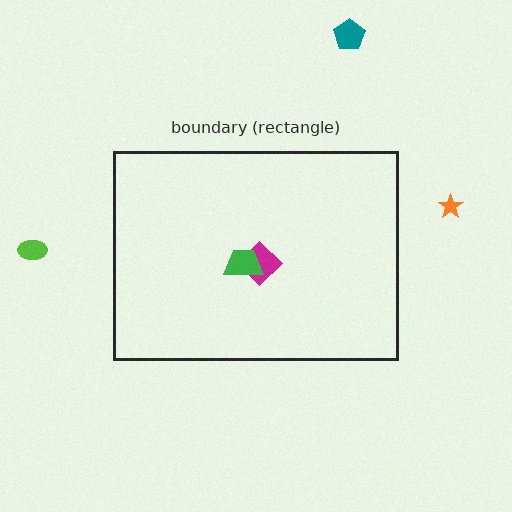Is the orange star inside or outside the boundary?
Outside.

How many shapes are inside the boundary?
2 inside, 3 outside.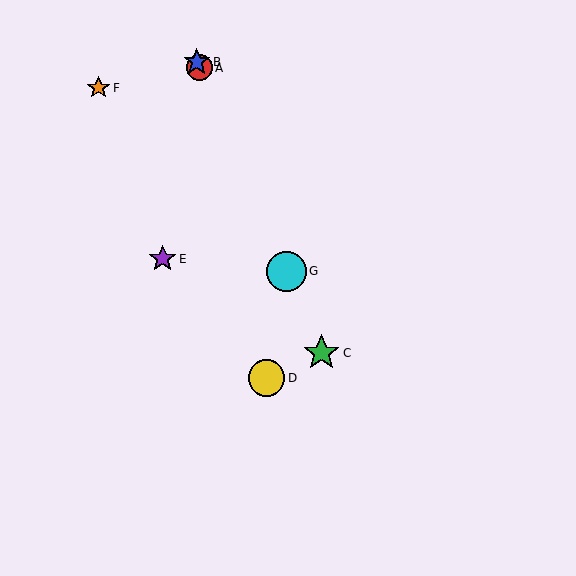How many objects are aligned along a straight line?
4 objects (A, B, C, G) are aligned along a straight line.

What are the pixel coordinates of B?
Object B is at (197, 62).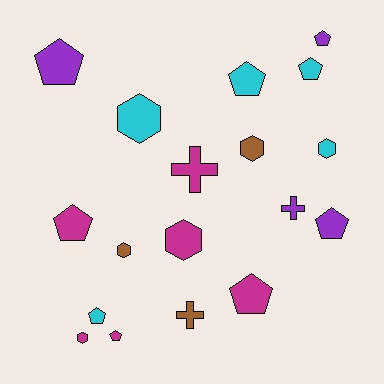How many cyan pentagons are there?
There are 3 cyan pentagons.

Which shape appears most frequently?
Pentagon, with 9 objects.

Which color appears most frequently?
Magenta, with 6 objects.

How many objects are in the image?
There are 18 objects.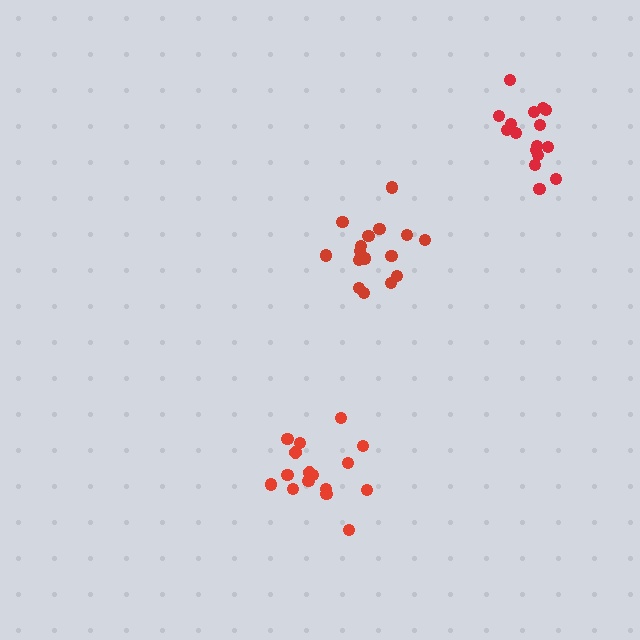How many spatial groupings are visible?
There are 3 spatial groupings.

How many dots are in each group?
Group 1: 16 dots, Group 2: 16 dots, Group 3: 16 dots (48 total).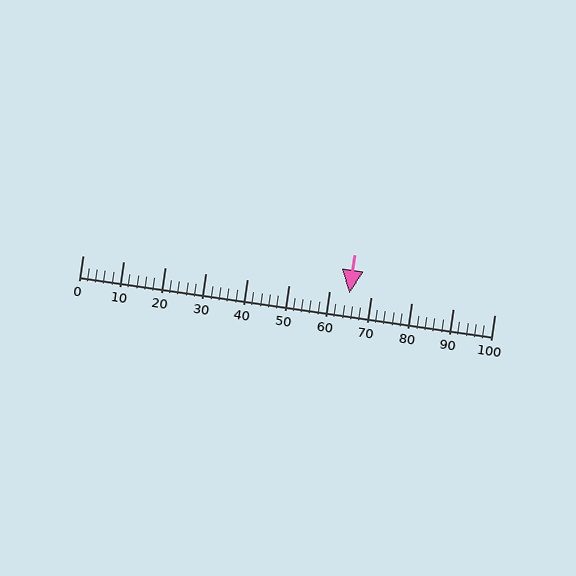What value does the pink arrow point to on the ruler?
The pink arrow points to approximately 65.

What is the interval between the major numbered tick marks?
The major tick marks are spaced 10 units apart.